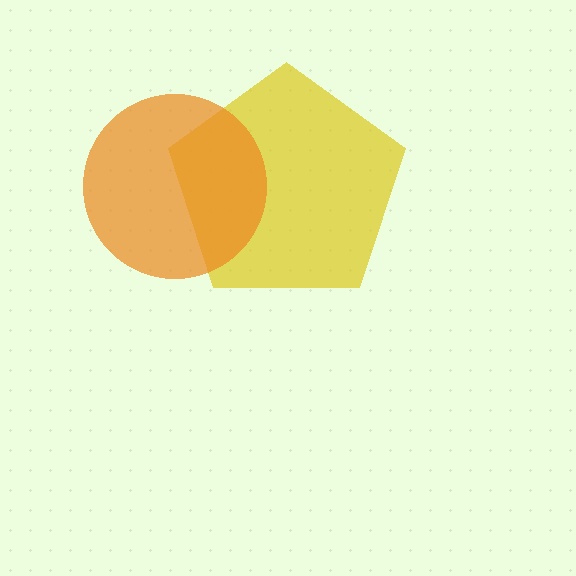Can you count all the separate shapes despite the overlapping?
Yes, there are 2 separate shapes.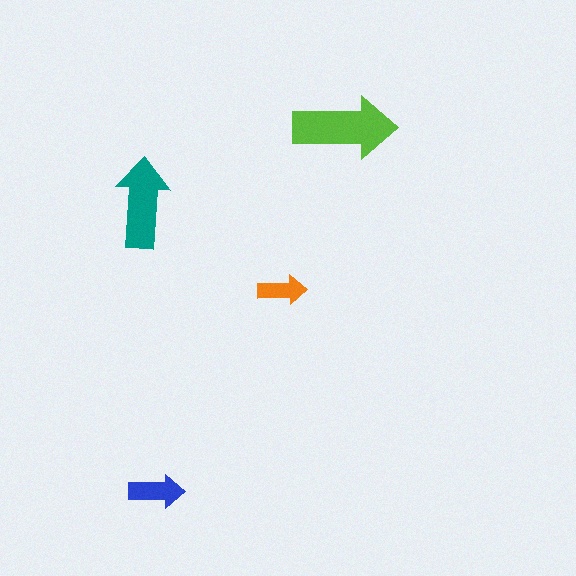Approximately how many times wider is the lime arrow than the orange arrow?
About 2 times wider.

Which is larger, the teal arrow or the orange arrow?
The teal one.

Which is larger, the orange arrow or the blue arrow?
The blue one.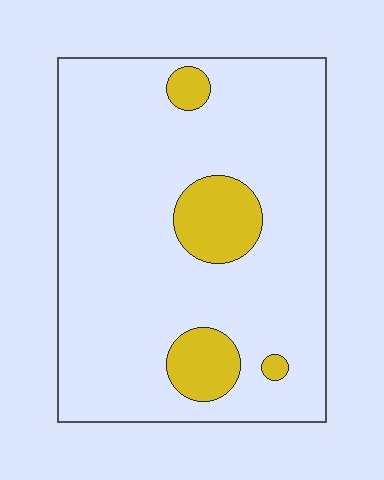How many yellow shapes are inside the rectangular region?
4.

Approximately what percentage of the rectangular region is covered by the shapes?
Approximately 15%.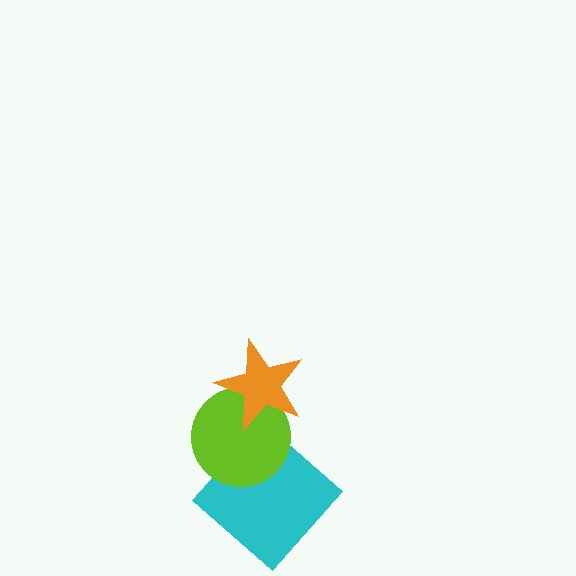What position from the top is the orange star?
The orange star is 1st from the top.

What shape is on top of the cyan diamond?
The lime circle is on top of the cyan diamond.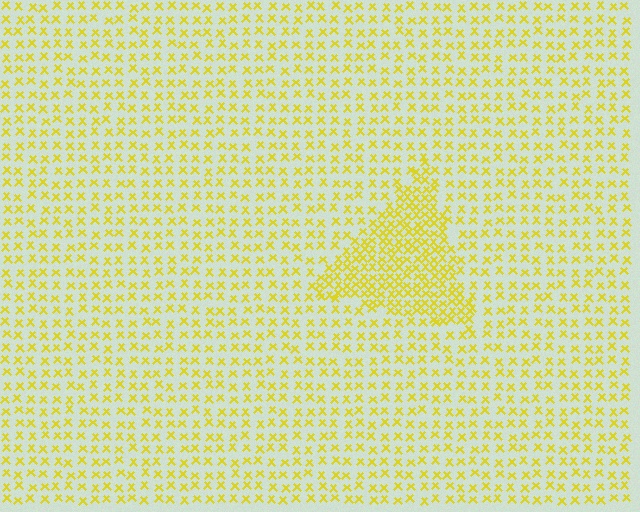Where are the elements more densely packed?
The elements are more densely packed inside the triangle boundary.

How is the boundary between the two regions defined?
The boundary is defined by a change in element density (approximately 2.1x ratio). All elements are the same color, size, and shape.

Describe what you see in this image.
The image contains small yellow elements arranged at two different densities. A triangle-shaped region is visible where the elements are more densely packed than the surrounding area.